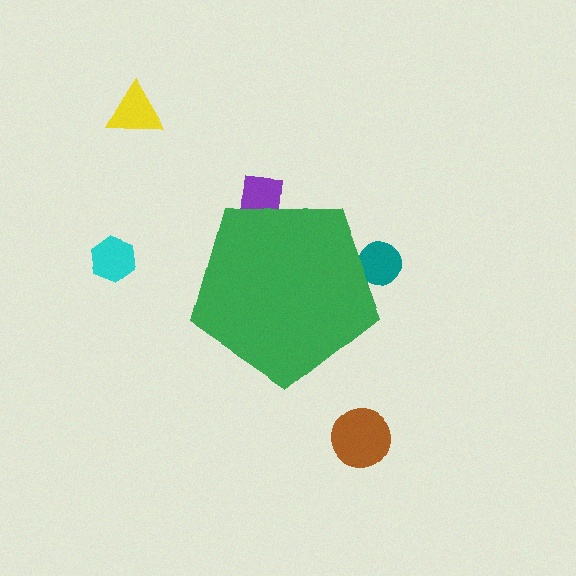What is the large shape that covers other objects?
A green pentagon.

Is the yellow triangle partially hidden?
No, the yellow triangle is fully visible.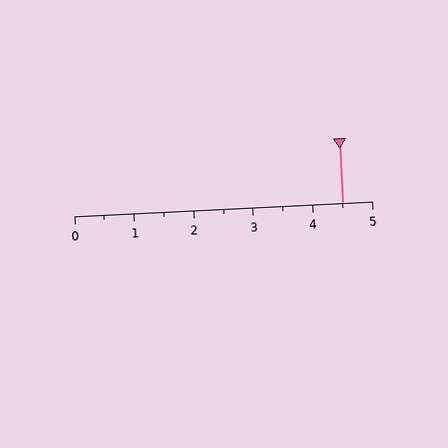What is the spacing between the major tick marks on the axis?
The major ticks are spaced 1 apart.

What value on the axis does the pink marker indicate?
The marker indicates approximately 4.5.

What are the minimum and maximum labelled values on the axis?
The axis runs from 0 to 5.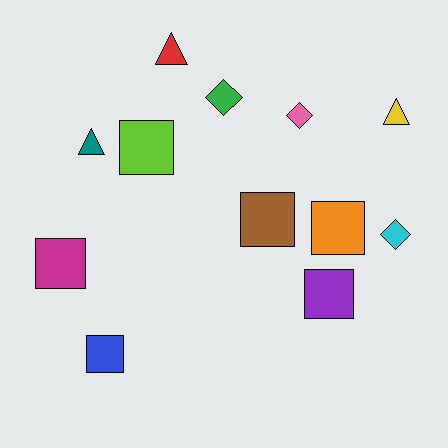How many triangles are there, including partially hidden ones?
There are 3 triangles.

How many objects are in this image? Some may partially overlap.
There are 12 objects.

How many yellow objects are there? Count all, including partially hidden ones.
There is 1 yellow object.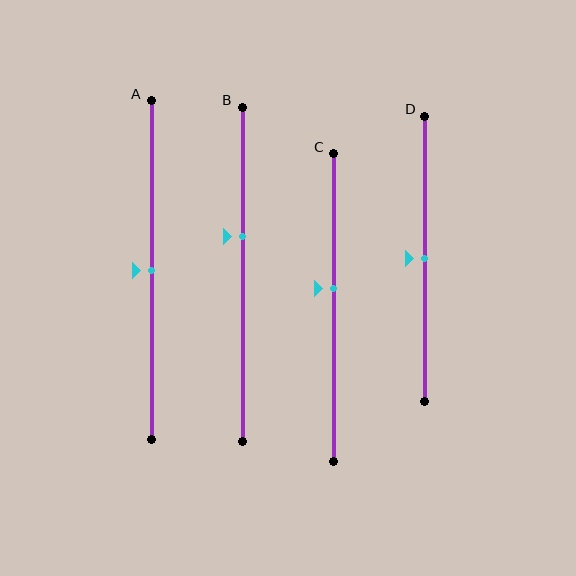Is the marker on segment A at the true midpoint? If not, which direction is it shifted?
Yes, the marker on segment A is at the true midpoint.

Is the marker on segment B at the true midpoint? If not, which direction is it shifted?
No, the marker on segment B is shifted upward by about 11% of the segment length.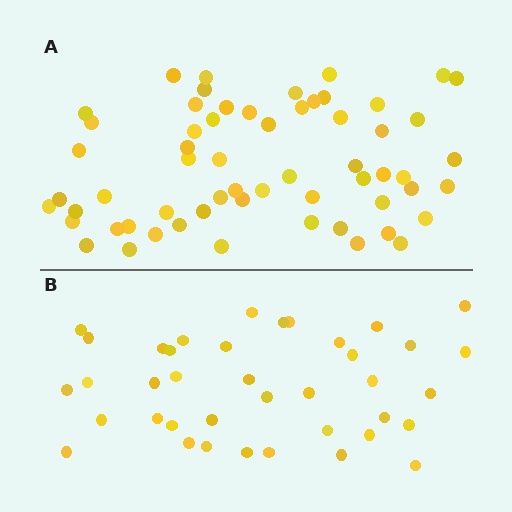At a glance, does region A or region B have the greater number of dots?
Region A (the top region) has more dots.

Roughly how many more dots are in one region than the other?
Region A has approximately 20 more dots than region B.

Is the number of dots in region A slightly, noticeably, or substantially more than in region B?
Region A has substantially more. The ratio is roughly 1.5 to 1.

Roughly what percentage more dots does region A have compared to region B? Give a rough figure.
About 55% more.